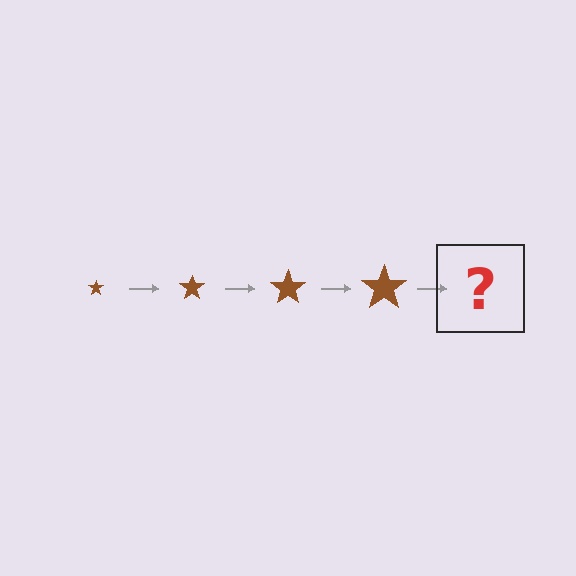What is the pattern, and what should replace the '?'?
The pattern is that the star gets progressively larger each step. The '?' should be a brown star, larger than the previous one.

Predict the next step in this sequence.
The next step is a brown star, larger than the previous one.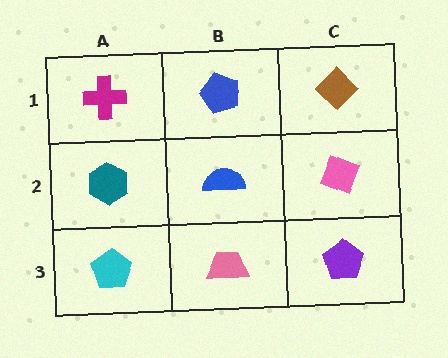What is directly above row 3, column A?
A teal hexagon.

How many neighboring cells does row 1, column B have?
3.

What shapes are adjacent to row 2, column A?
A magenta cross (row 1, column A), a cyan pentagon (row 3, column A), a blue semicircle (row 2, column B).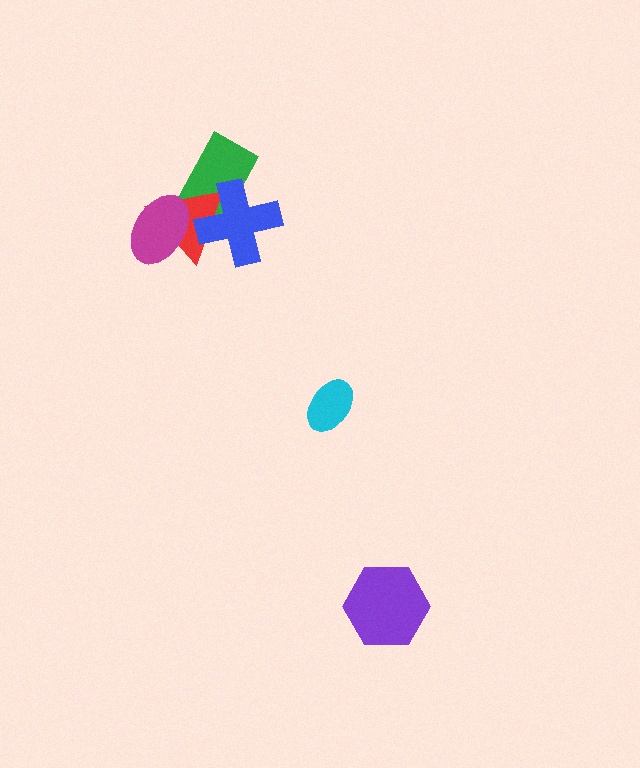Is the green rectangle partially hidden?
Yes, it is partially covered by another shape.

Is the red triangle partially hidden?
Yes, it is partially covered by another shape.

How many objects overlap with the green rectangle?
2 objects overlap with the green rectangle.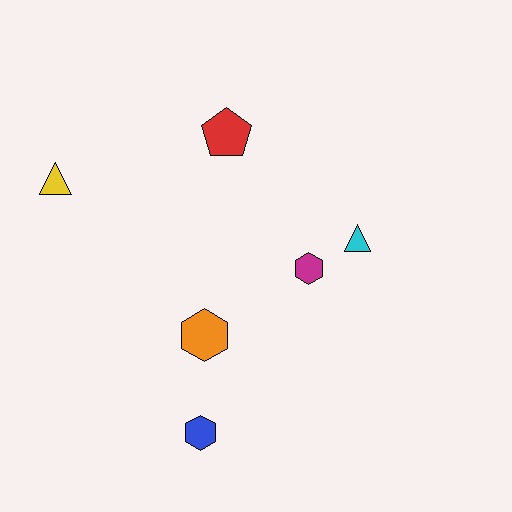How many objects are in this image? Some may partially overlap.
There are 6 objects.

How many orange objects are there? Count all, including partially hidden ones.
There is 1 orange object.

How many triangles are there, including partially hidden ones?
There are 2 triangles.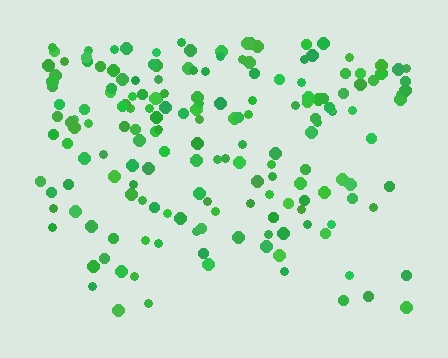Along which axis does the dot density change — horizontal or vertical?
Vertical.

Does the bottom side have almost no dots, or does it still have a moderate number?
Still a moderate number, just noticeably fewer than the top.